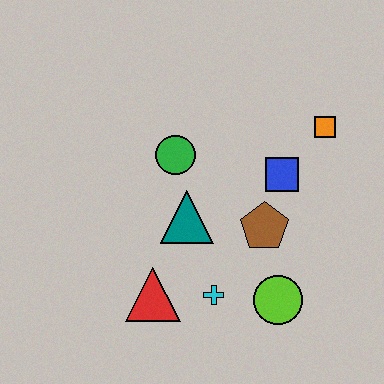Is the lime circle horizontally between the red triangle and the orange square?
Yes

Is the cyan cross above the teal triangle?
No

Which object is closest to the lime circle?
The cyan cross is closest to the lime circle.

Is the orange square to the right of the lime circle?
Yes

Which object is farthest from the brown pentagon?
The red triangle is farthest from the brown pentagon.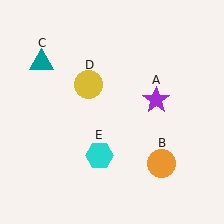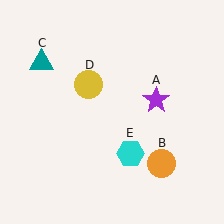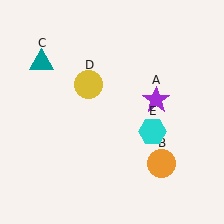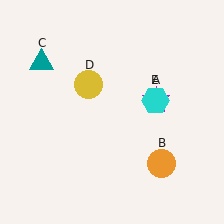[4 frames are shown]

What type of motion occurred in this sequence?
The cyan hexagon (object E) rotated counterclockwise around the center of the scene.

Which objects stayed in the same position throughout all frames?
Purple star (object A) and orange circle (object B) and teal triangle (object C) and yellow circle (object D) remained stationary.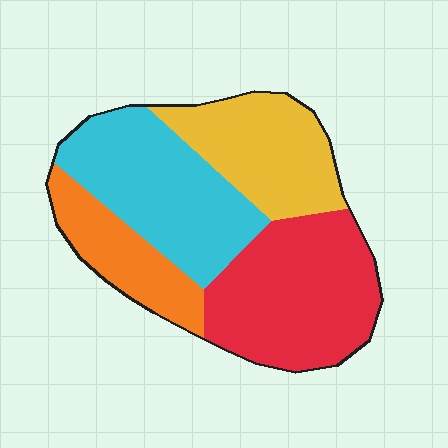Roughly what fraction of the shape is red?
Red covers 33% of the shape.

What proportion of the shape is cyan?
Cyan covers roughly 30% of the shape.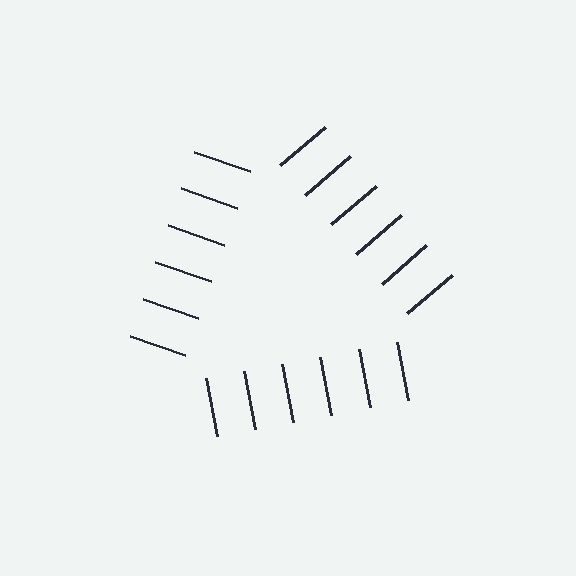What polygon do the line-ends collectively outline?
An illusory triangle — the line segments terminate on its edges but no continuous stroke is drawn.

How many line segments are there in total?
18 — 6 along each of the 3 edges.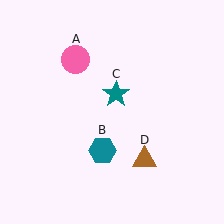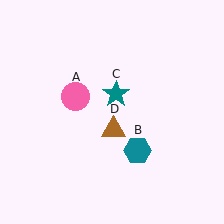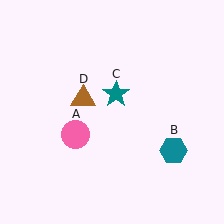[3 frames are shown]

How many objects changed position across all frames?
3 objects changed position: pink circle (object A), teal hexagon (object B), brown triangle (object D).